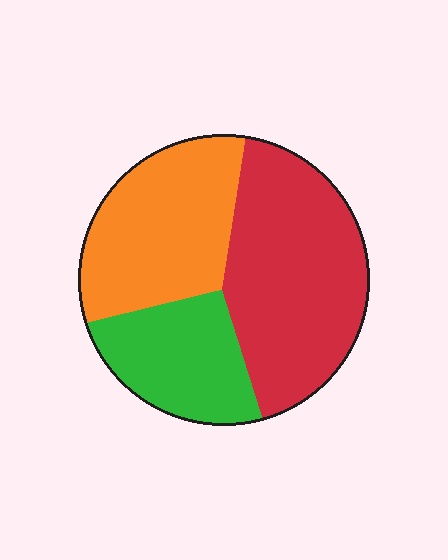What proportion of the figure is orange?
Orange takes up between a quarter and a half of the figure.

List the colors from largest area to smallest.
From largest to smallest: red, orange, green.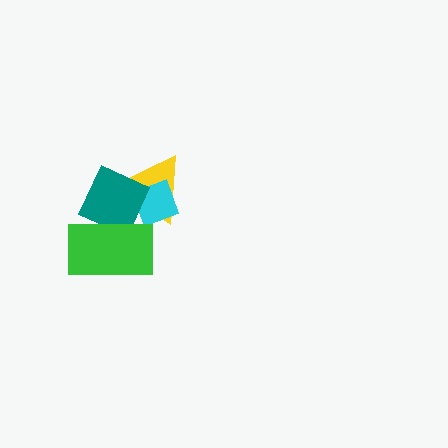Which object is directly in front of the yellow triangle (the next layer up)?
The cyan diamond is directly in front of the yellow triangle.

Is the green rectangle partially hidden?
No, no other shape covers it.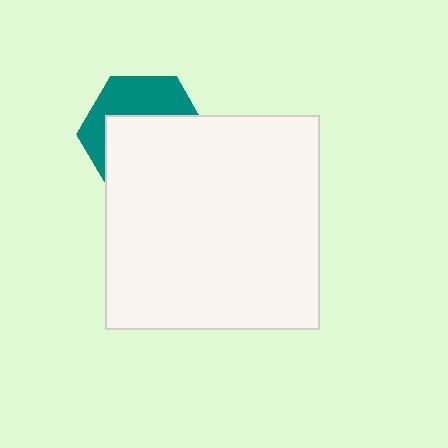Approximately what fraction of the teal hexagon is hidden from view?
Roughly 59% of the teal hexagon is hidden behind the white square.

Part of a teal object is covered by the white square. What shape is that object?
It is a hexagon.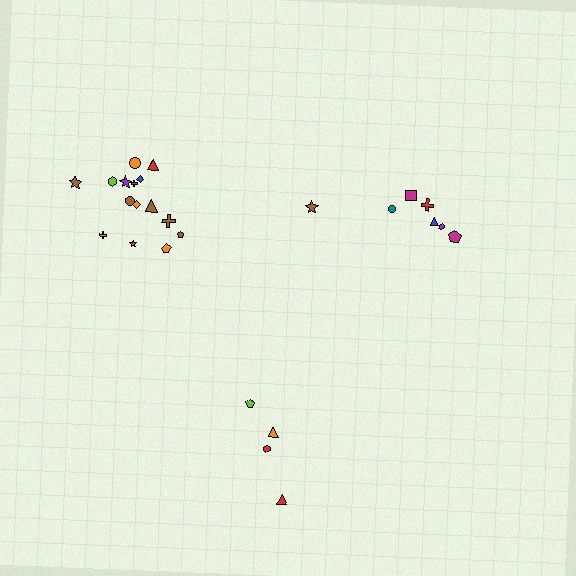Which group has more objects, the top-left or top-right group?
The top-left group.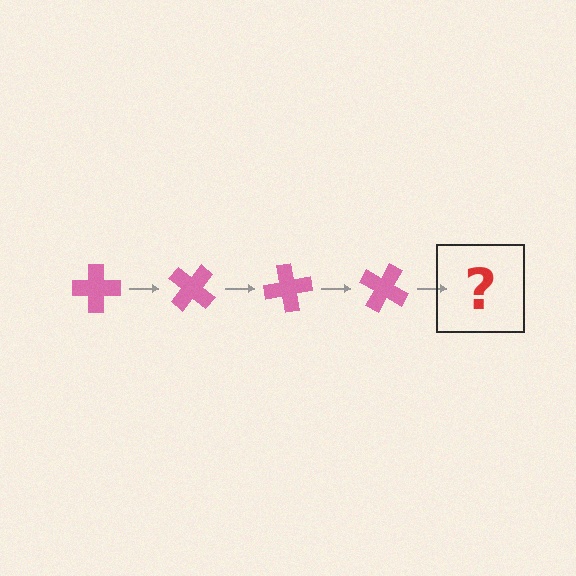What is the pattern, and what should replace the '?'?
The pattern is that the cross rotates 40 degrees each step. The '?' should be a pink cross rotated 160 degrees.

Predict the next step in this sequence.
The next step is a pink cross rotated 160 degrees.